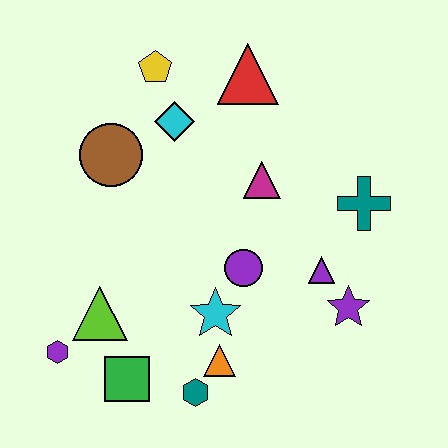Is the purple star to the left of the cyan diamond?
No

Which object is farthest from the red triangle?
The purple hexagon is farthest from the red triangle.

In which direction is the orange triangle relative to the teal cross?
The orange triangle is below the teal cross.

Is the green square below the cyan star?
Yes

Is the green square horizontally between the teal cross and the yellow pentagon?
No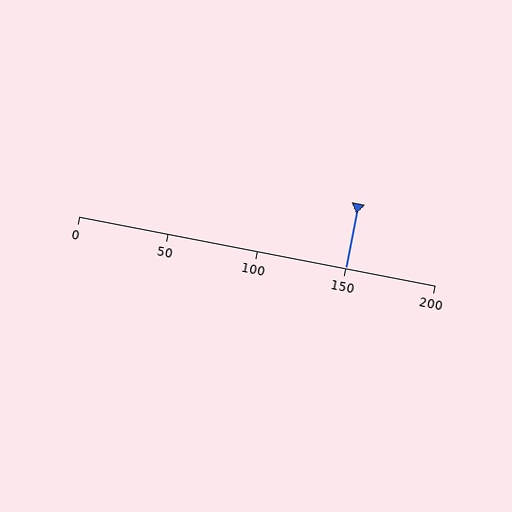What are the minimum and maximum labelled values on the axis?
The axis runs from 0 to 200.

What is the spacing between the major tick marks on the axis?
The major ticks are spaced 50 apart.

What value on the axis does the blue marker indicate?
The marker indicates approximately 150.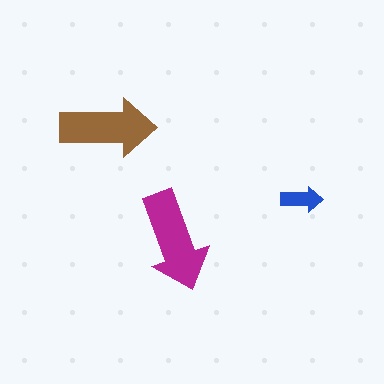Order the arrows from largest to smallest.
the magenta one, the brown one, the blue one.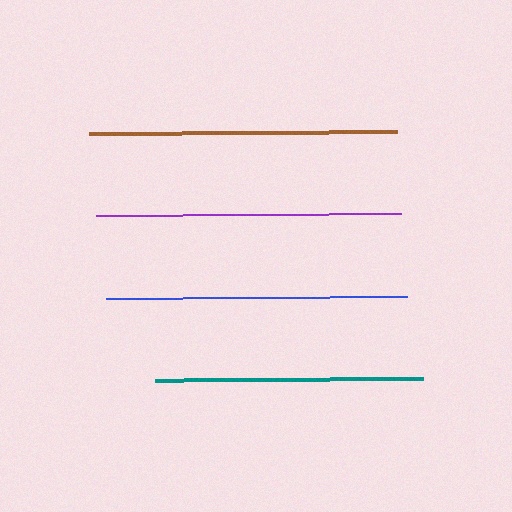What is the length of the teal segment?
The teal segment is approximately 268 pixels long.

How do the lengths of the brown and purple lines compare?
The brown and purple lines are approximately the same length.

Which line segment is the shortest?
The teal line is the shortest at approximately 268 pixels.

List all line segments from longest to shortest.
From longest to shortest: brown, purple, blue, teal.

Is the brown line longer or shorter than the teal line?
The brown line is longer than the teal line.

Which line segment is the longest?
The brown line is the longest at approximately 308 pixels.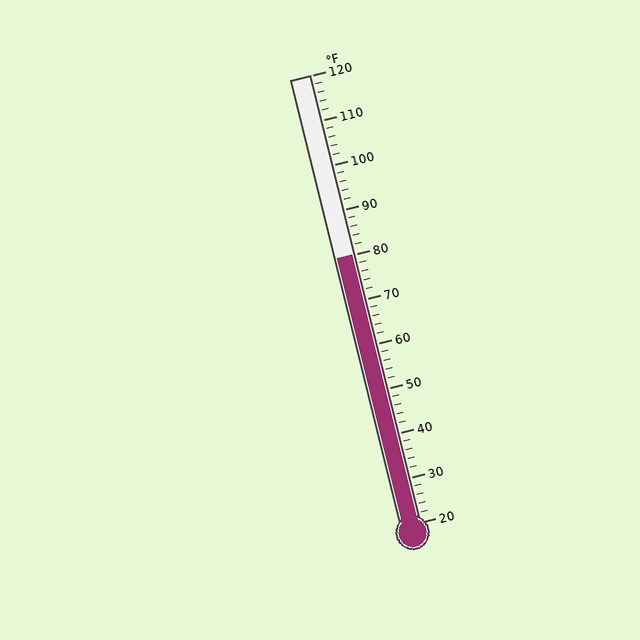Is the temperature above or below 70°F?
The temperature is above 70°F.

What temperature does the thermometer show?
The thermometer shows approximately 80°F.